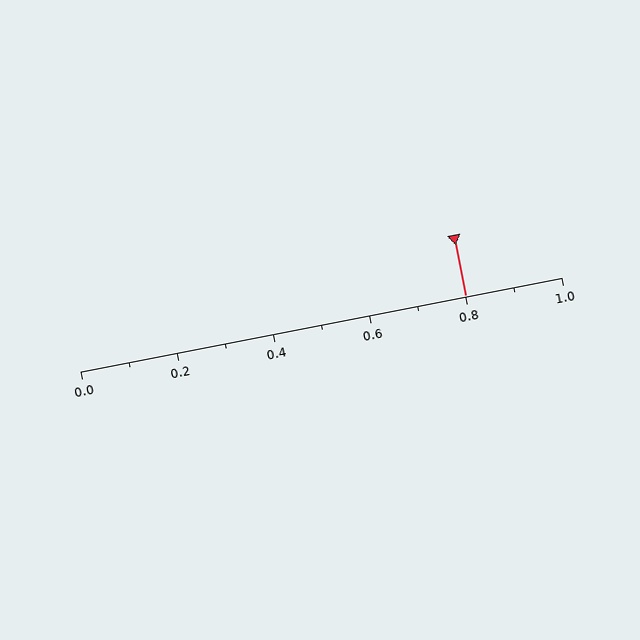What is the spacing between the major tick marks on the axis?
The major ticks are spaced 0.2 apart.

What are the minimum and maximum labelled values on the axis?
The axis runs from 0.0 to 1.0.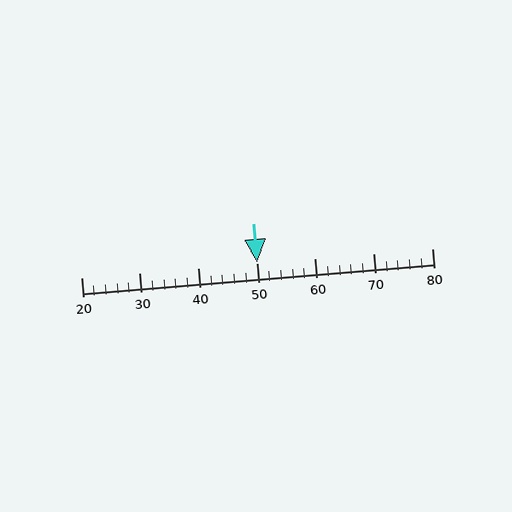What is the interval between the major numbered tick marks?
The major tick marks are spaced 10 units apart.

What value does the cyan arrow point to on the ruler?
The cyan arrow points to approximately 50.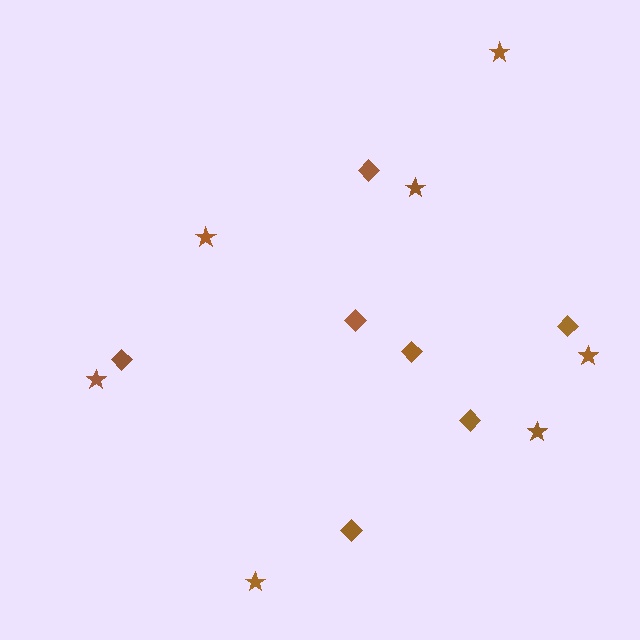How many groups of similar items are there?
There are 2 groups: one group of stars (7) and one group of diamonds (7).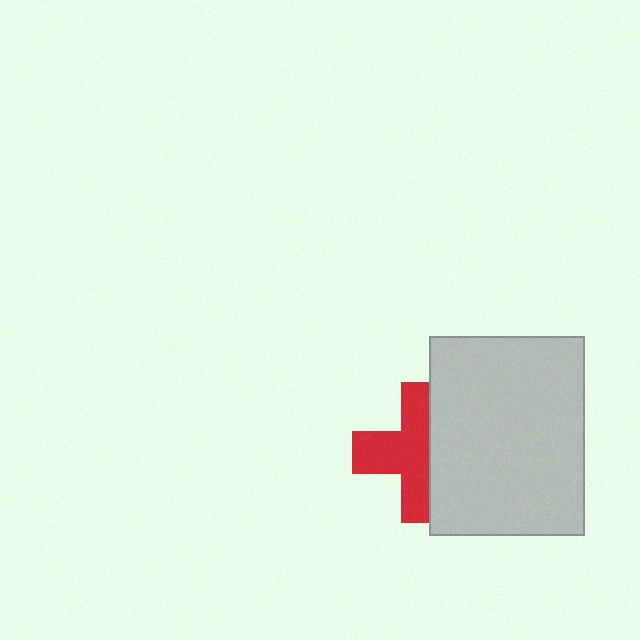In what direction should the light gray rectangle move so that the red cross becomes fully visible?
The light gray rectangle should move right. That is the shortest direction to clear the overlap and leave the red cross fully visible.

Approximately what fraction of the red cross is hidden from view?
Roughly 40% of the red cross is hidden behind the light gray rectangle.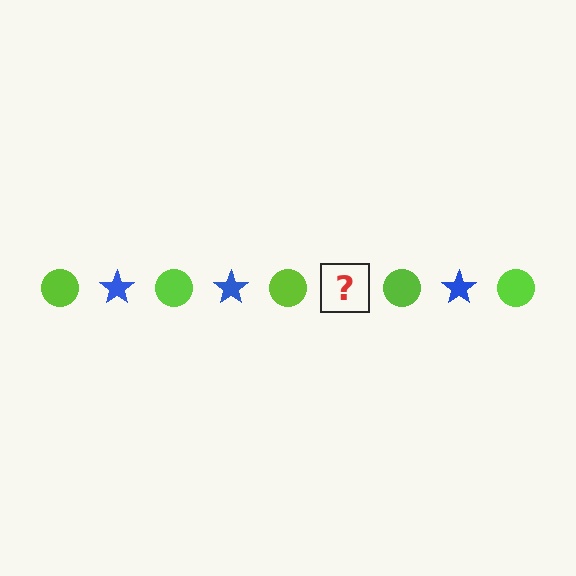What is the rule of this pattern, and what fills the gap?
The rule is that the pattern alternates between lime circle and blue star. The gap should be filled with a blue star.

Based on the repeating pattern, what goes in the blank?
The blank should be a blue star.